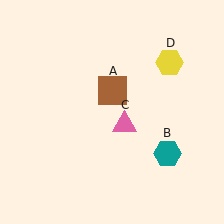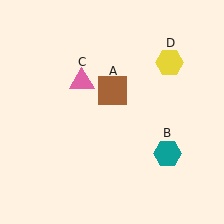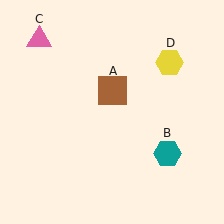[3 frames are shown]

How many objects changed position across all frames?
1 object changed position: pink triangle (object C).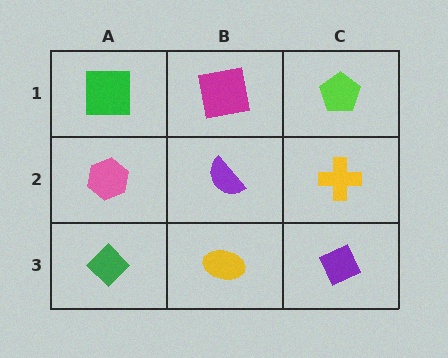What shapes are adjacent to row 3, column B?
A purple semicircle (row 2, column B), a green diamond (row 3, column A), a purple diamond (row 3, column C).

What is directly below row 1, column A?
A pink hexagon.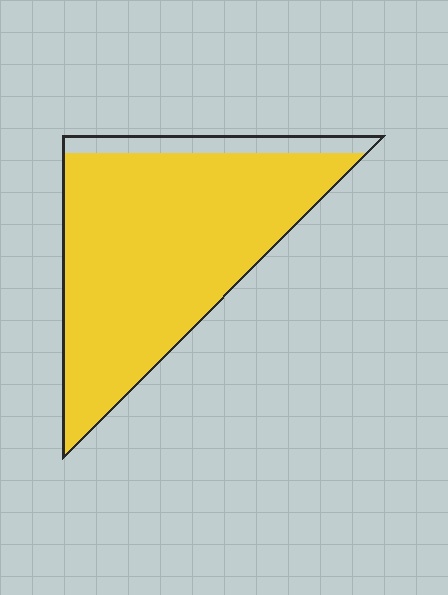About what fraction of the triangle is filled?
About nine tenths (9/10).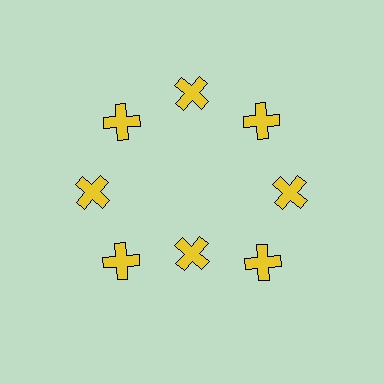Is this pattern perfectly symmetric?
No. The 8 yellow crosses are arranged in a ring, but one element near the 6 o'clock position is pulled inward toward the center, breaking the 8-fold rotational symmetry.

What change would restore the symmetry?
The symmetry would be restored by moving it outward, back onto the ring so that all 8 crosses sit at equal angles and equal distance from the center.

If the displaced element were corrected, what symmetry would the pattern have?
It would have 8-fold rotational symmetry — the pattern would map onto itself every 45 degrees.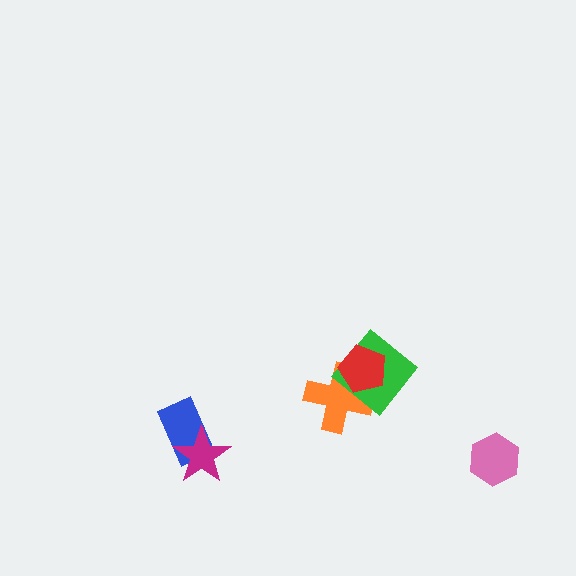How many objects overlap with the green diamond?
2 objects overlap with the green diamond.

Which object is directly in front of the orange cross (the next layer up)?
The green diamond is directly in front of the orange cross.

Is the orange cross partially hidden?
Yes, it is partially covered by another shape.